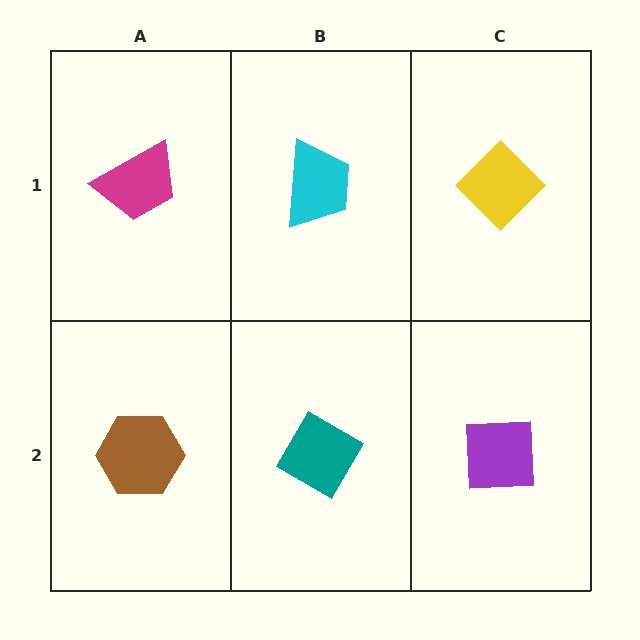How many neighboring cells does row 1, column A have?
2.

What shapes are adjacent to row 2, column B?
A cyan trapezoid (row 1, column B), a brown hexagon (row 2, column A), a purple square (row 2, column C).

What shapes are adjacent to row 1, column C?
A purple square (row 2, column C), a cyan trapezoid (row 1, column B).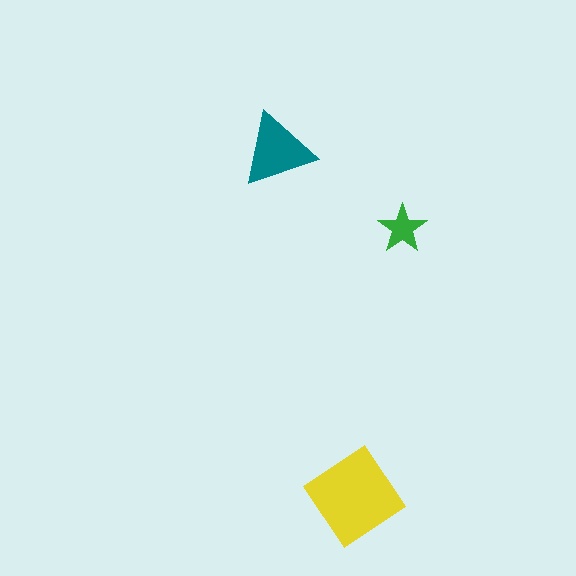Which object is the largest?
The yellow diamond.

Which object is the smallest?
The green star.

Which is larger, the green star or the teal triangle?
The teal triangle.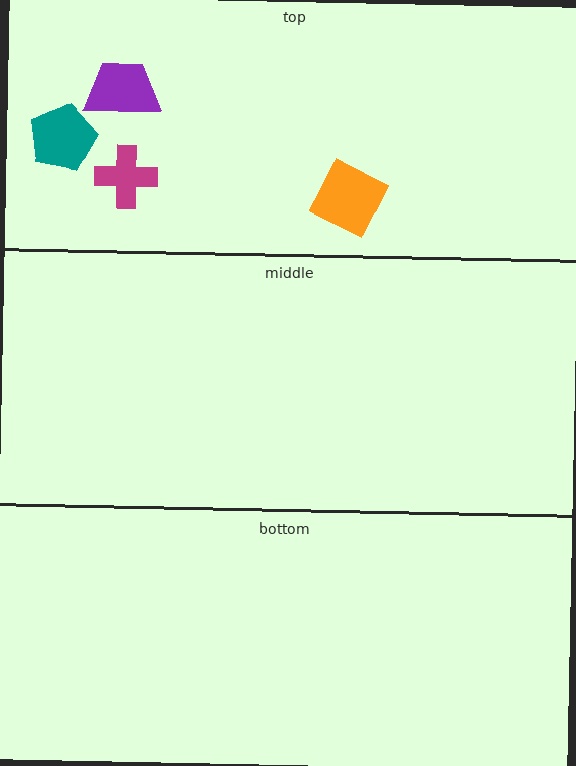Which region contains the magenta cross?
The top region.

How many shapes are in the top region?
4.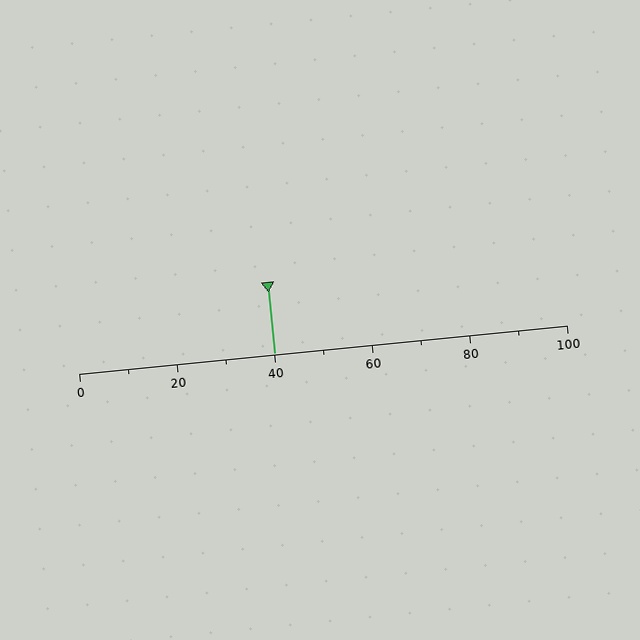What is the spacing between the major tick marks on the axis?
The major ticks are spaced 20 apart.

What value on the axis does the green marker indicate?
The marker indicates approximately 40.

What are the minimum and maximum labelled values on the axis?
The axis runs from 0 to 100.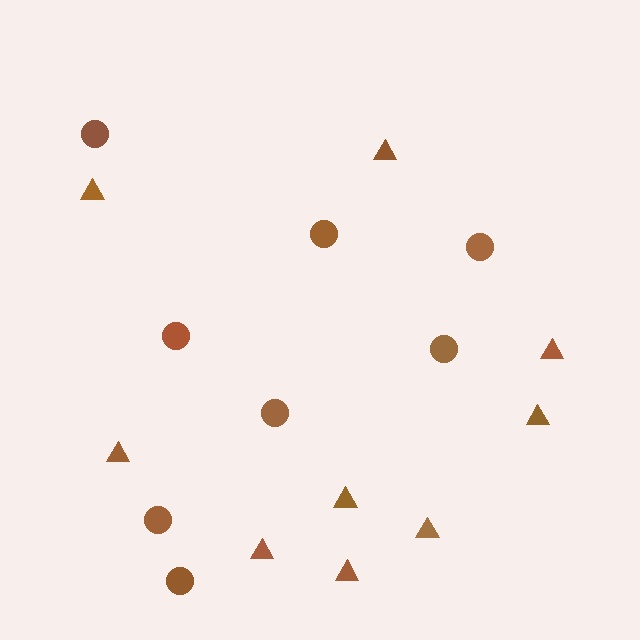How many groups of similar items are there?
There are 2 groups: one group of triangles (9) and one group of circles (8).